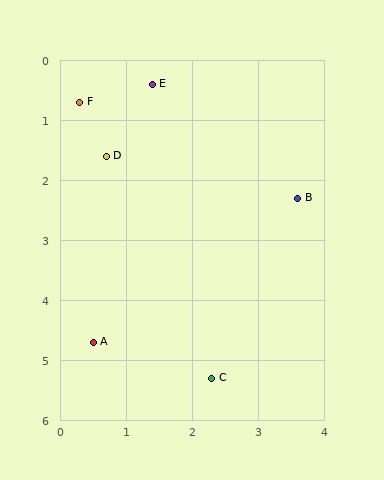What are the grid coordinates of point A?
Point A is at approximately (0.5, 4.7).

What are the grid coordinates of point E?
Point E is at approximately (1.4, 0.4).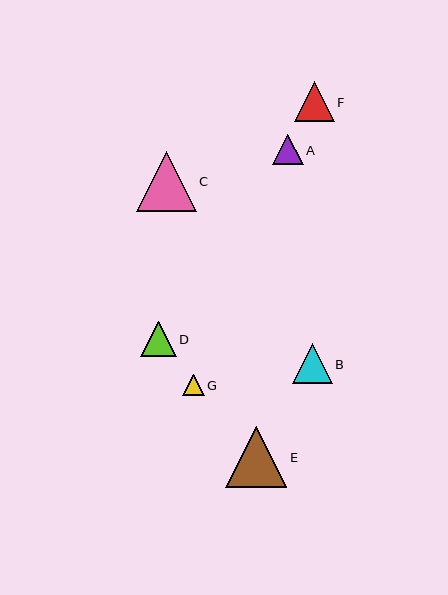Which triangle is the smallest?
Triangle G is the smallest with a size of approximately 21 pixels.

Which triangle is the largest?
Triangle E is the largest with a size of approximately 61 pixels.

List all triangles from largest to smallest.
From largest to smallest: E, C, B, F, D, A, G.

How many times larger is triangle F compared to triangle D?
Triangle F is approximately 1.1 times the size of triangle D.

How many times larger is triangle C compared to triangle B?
Triangle C is approximately 1.5 times the size of triangle B.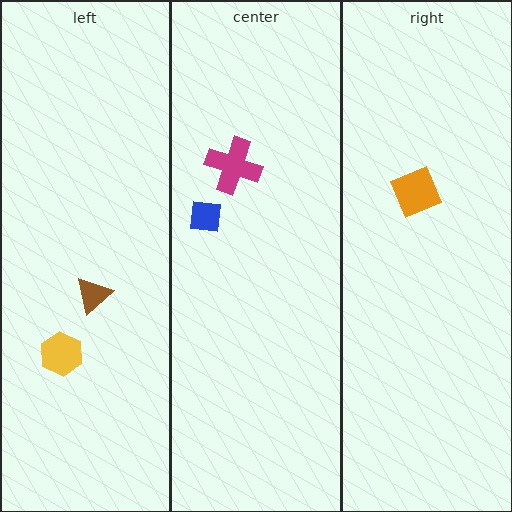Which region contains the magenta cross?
The center region.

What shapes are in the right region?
The orange square.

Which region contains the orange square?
The right region.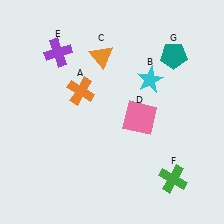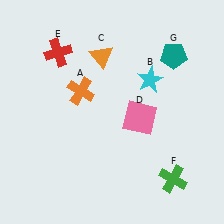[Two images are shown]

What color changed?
The cross (E) changed from purple in Image 1 to red in Image 2.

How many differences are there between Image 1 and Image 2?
There is 1 difference between the two images.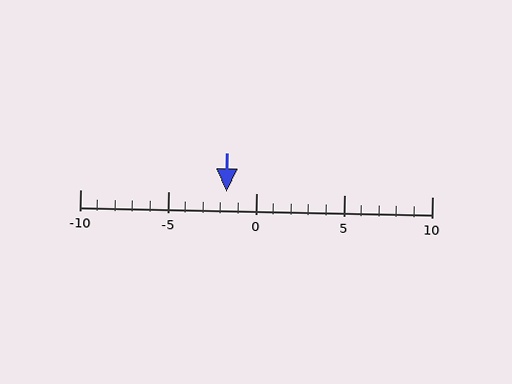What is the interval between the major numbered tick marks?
The major tick marks are spaced 5 units apart.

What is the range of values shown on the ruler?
The ruler shows values from -10 to 10.